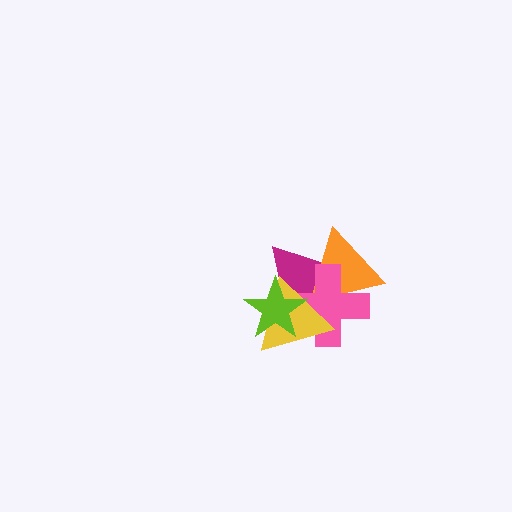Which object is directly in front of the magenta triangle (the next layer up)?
The orange triangle is directly in front of the magenta triangle.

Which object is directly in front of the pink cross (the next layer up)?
The yellow triangle is directly in front of the pink cross.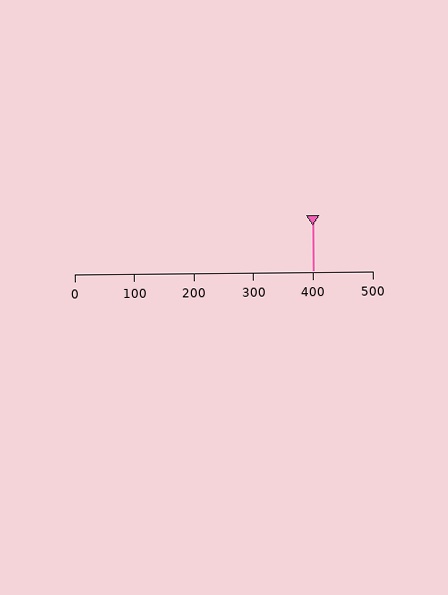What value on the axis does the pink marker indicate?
The marker indicates approximately 400.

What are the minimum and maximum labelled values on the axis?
The axis runs from 0 to 500.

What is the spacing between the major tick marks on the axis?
The major ticks are spaced 100 apart.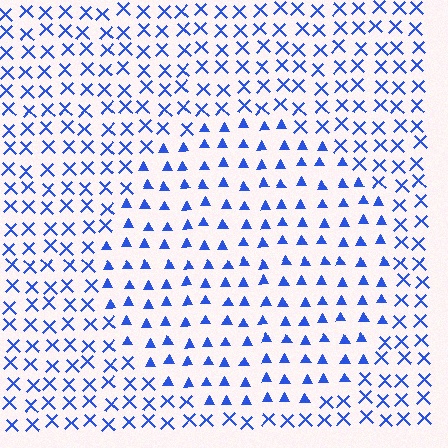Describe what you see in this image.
The image is filled with small blue elements arranged in a uniform grid. A circle-shaped region contains triangles, while the surrounding area contains X marks. The boundary is defined purely by the change in element shape.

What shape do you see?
I see a circle.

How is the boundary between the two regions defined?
The boundary is defined by a change in element shape: triangles inside vs. X marks outside. All elements share the same color and spacing.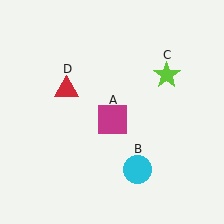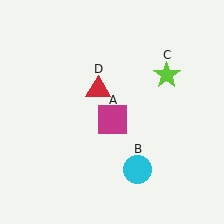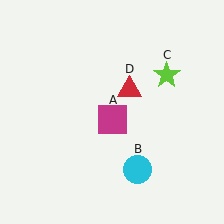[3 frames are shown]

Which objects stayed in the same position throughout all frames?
Magenta square (object A) and cyan circle (object B) and lime star (object C) remained stationary.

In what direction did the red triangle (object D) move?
The red triangle (object D) moved right.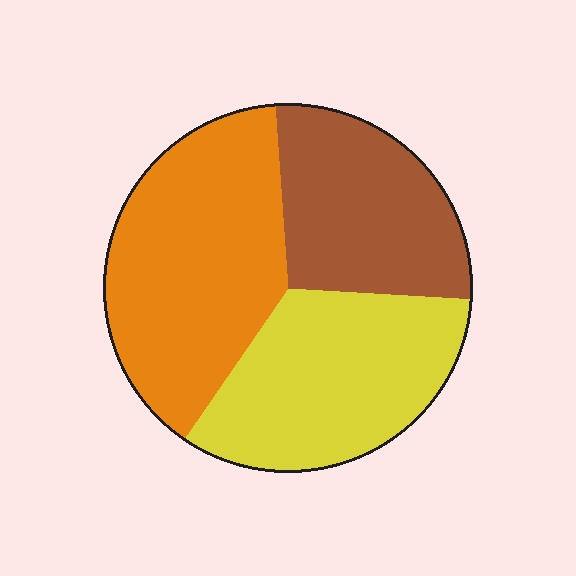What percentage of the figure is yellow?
Yellow takes up about one third (1/3) of the figure.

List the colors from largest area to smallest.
From largest to smallest: orange, yellow, brown.